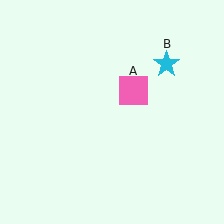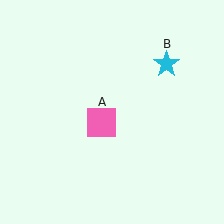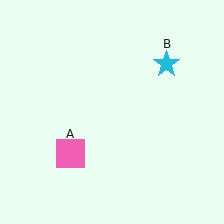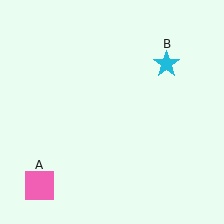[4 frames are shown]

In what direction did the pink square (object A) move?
The pink square (object A) moved down and to the left.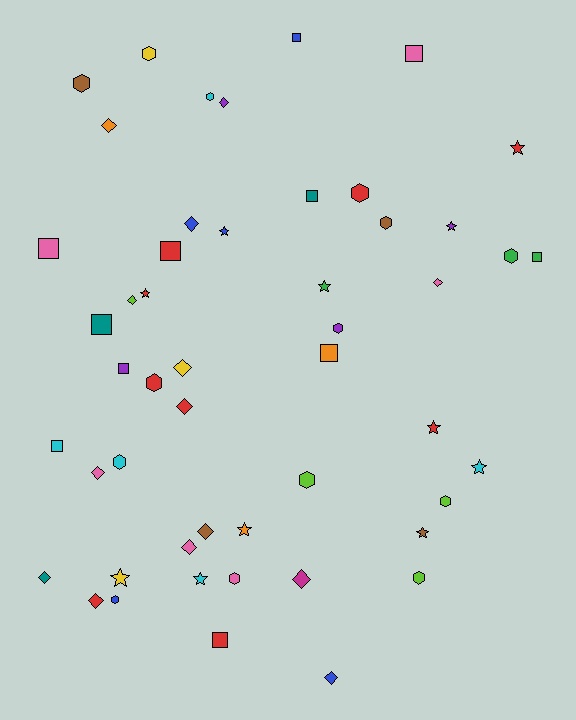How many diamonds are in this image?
There are 14 diamonds.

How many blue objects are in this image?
There are 5 blue objects.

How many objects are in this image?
There are 50 objects.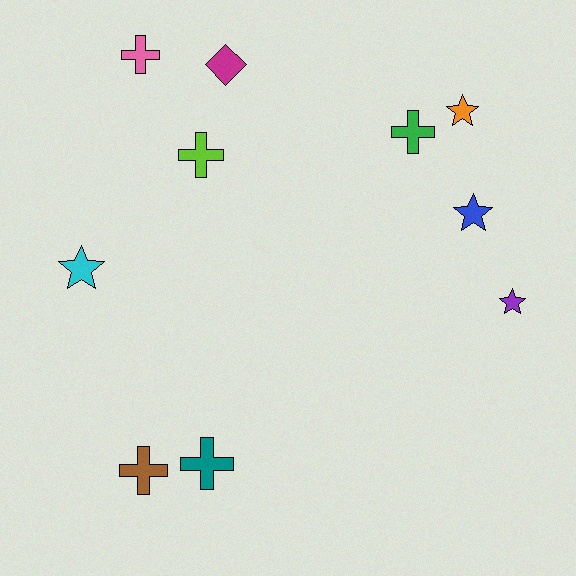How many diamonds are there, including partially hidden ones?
There is 1 diamond.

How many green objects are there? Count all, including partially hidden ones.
There is 1 green object.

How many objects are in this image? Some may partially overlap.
There are 10 objects.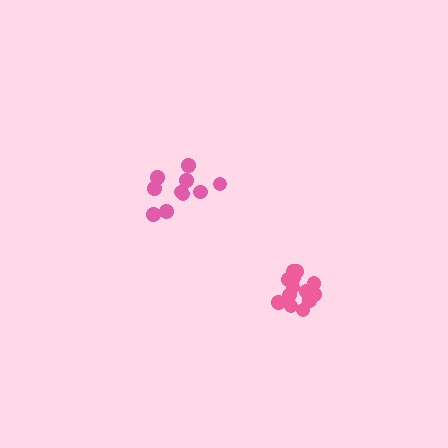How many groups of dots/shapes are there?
There are 2 groups.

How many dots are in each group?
Group 1: 13 dots, Group 2: 10 dots (23 total).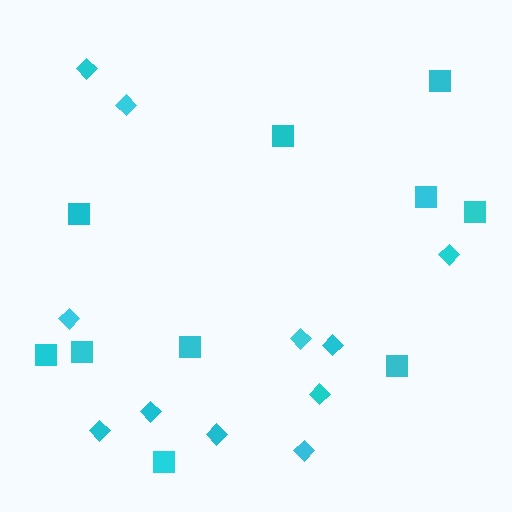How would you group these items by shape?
There are 2 groups: one group of squares (10) and one group of diamonds (11).